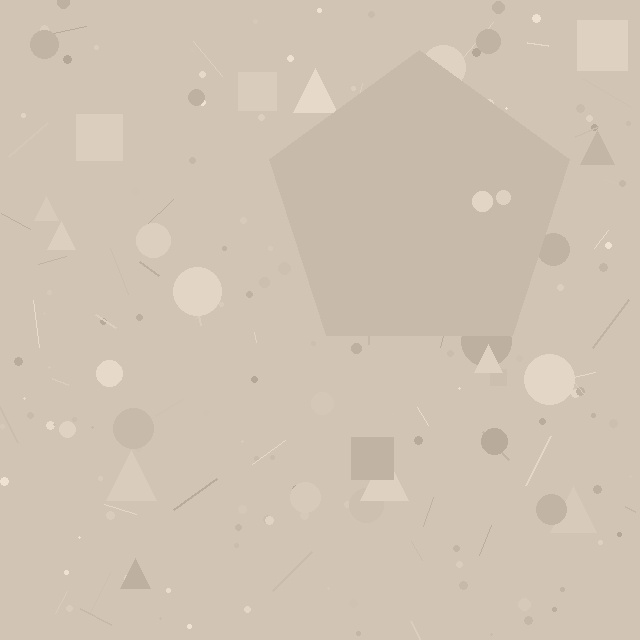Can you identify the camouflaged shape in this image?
The camouflaged shape is a pentagon.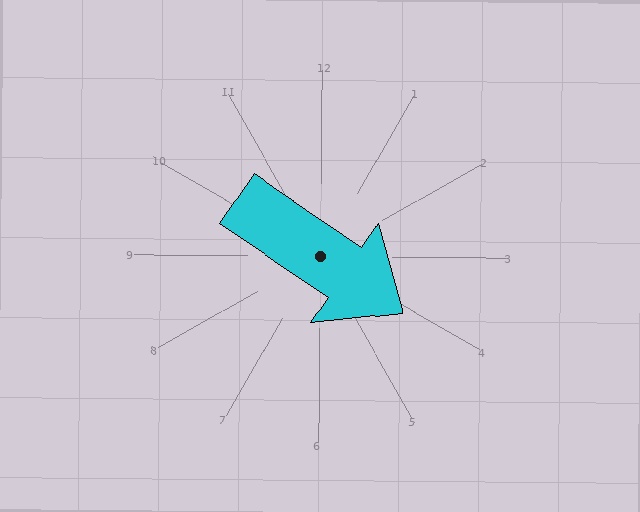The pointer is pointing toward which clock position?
Roughly 4 o'clock.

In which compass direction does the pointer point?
Southeast.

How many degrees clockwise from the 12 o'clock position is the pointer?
Approximately 124 degrees.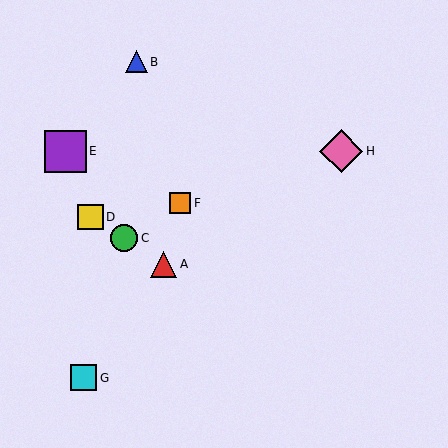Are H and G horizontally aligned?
No, H is at y≈151 and G is at y≈378.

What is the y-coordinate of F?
Object F is at y≈203.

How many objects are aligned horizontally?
2 objects (E, H) are aligned horizontally.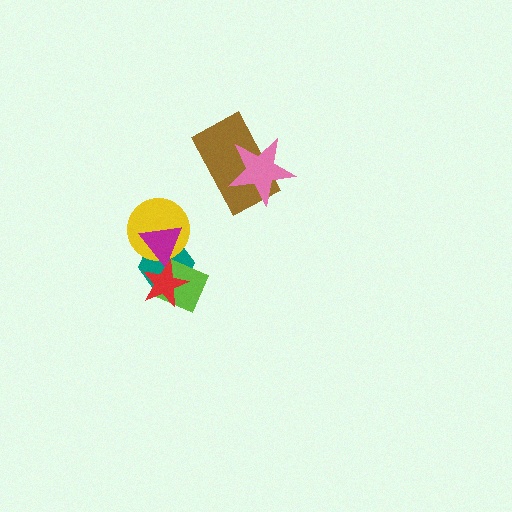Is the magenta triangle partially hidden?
Yes, it is partially covered by another shape.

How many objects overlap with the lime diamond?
3 objects overlap with the lime diamond.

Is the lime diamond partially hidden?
Yes, it is partially covered by another shape.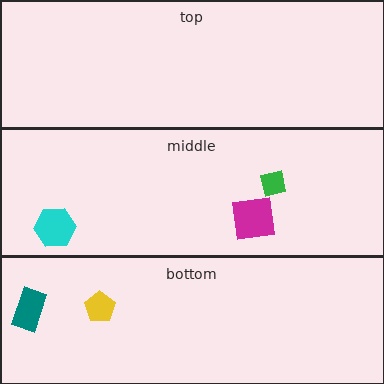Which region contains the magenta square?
The middle region.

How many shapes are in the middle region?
3.